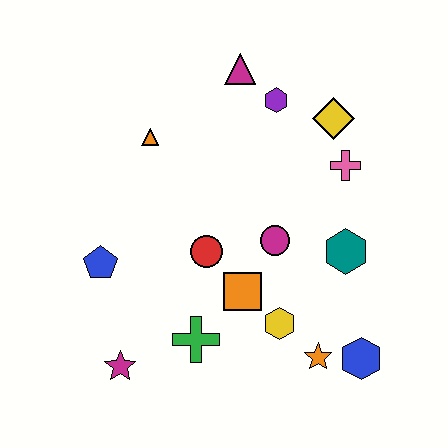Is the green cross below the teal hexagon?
Yes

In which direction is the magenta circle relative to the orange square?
The magenta circle is above the orange square.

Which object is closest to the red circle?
The orange square is closest to the red circle.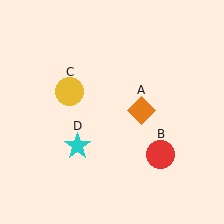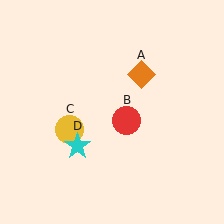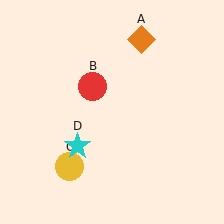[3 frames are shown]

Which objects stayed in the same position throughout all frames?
Cyan star (object D) remained stationary.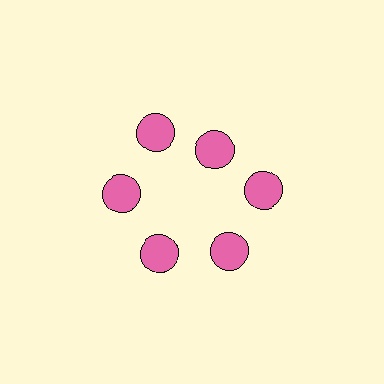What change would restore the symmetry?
The symmetry would be restored by moving it outward, back onto the ring so that all 6 circles sit at equal angles and equal distance from the center.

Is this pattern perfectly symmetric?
No. The 6 pink circles are arranged in a ring, but one element near the 1 o'clock position is pulled inward toward the center, breaking the 6-fold rotational symmetry.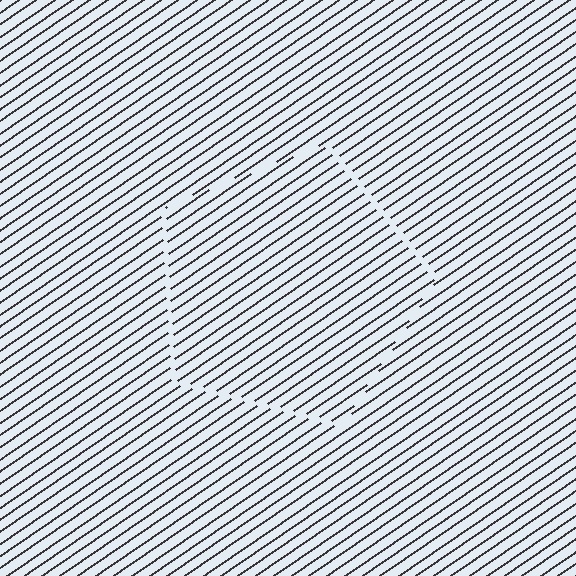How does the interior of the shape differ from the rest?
The interior of the shape contains the same grating, shifted by half a period — the contour is defined by the phase discontinuity where line-ends from the inner and outer gratings abut.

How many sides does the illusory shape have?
5 sides — the line-ends trace a pentagon.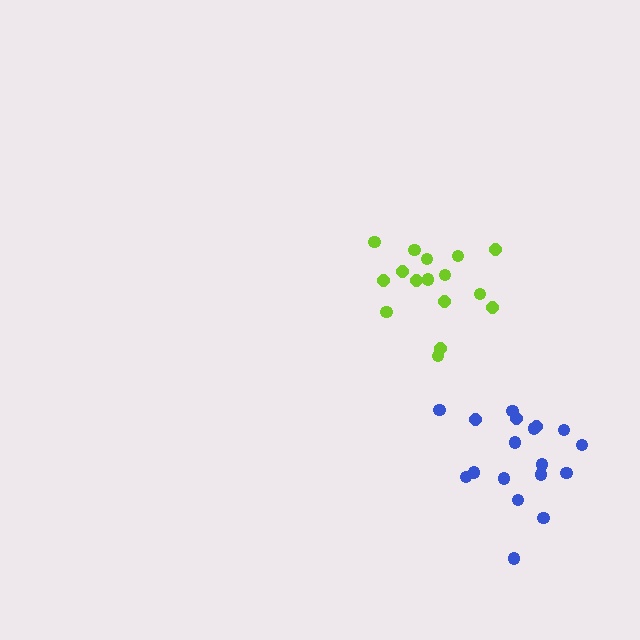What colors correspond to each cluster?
The clusters are colored: lime, blue.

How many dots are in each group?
Group 1: 16 dots, Group 2: 18 dots (34 total).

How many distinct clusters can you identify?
There are 2 distinct clusters.